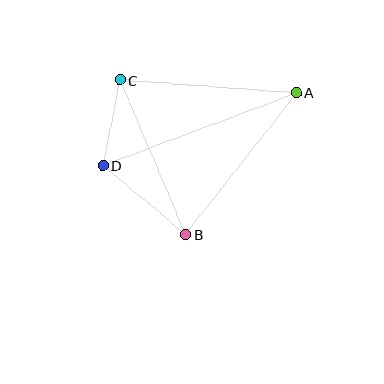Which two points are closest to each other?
Points C and D are closest to each other.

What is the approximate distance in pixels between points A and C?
The distance between A and C is approximately 177 pixels.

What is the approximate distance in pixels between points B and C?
The distance between B and C is approximately 168 pixels.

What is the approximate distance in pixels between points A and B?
The distance between A and B is approximately 180 pixels.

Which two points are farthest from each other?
Points A and D are farthest from each other.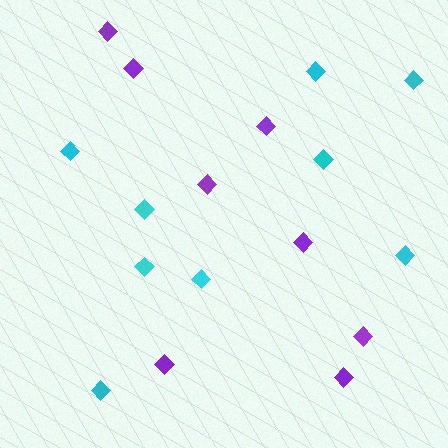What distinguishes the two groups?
There are 2 groups: one group of cyan diamonds (9) and one group of purple diamonds (8).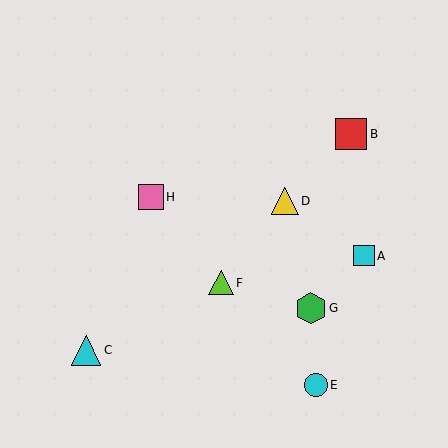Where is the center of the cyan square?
The center of the cyan square is at (364, 256).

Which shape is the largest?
The red square (labeled B) is the largest.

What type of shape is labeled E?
Shape E is a cyan circle.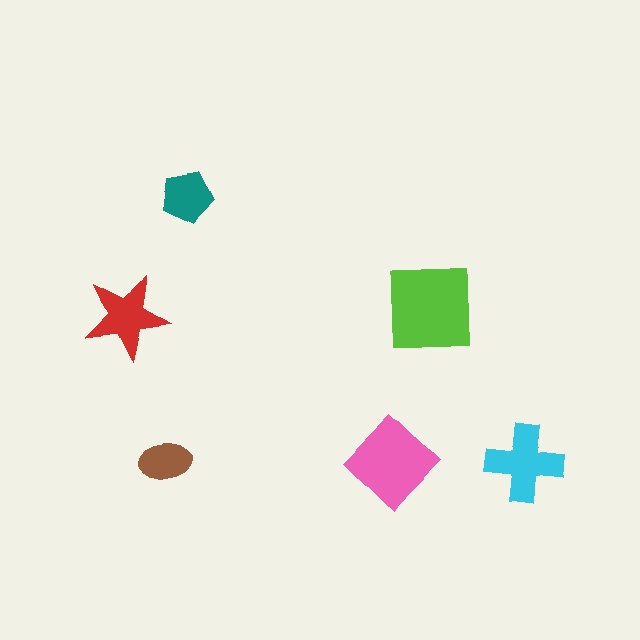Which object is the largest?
The lime square.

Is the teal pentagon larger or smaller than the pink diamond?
Smaller.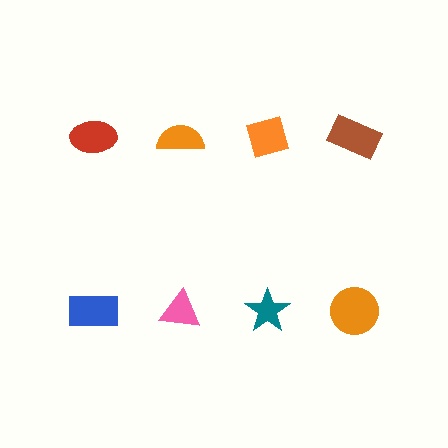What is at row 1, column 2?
An orange semicircle.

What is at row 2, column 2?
A pink triangle.